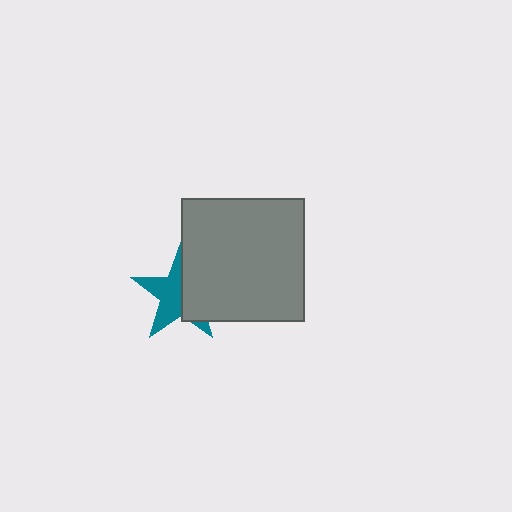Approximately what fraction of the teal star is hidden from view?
Roughly 45% of the teal star is hidden behind the gray square.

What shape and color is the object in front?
The object in front is a gray square.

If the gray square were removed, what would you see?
You would see the complete teal star.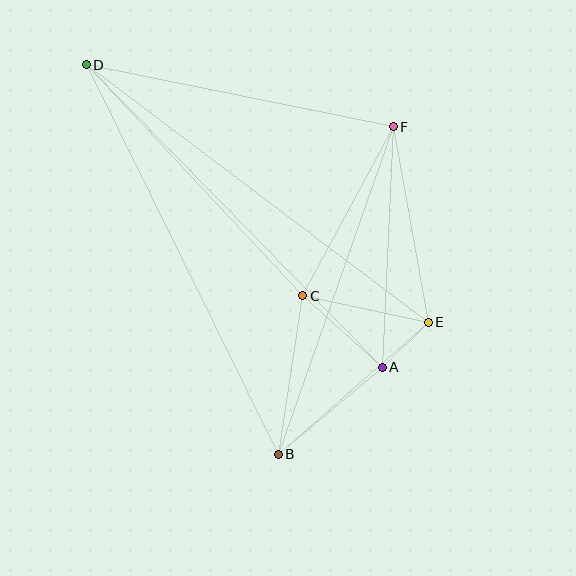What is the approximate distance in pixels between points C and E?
The distance between C and E is approximately 128 pixels.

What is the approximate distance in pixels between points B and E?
The distance between B and E is approximately 200 pixels.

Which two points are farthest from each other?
Points B and D are farthest from each other.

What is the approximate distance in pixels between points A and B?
The distance between A and B is approximately 135 pixels.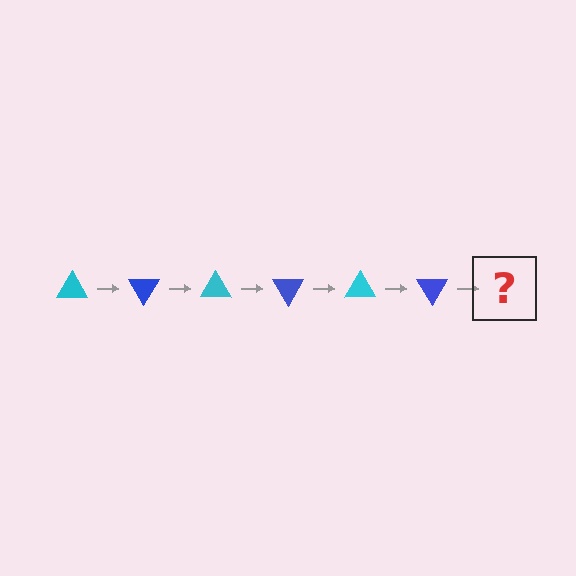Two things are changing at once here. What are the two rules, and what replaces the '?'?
The two rules are that it rotates 60 degrees each step and the color cycles through cyan and blue. The '?' should be a cyan triangle, rotated 360 degrees from the start.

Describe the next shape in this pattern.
It should be a cyan triangle, rotated 360 degrees from the start.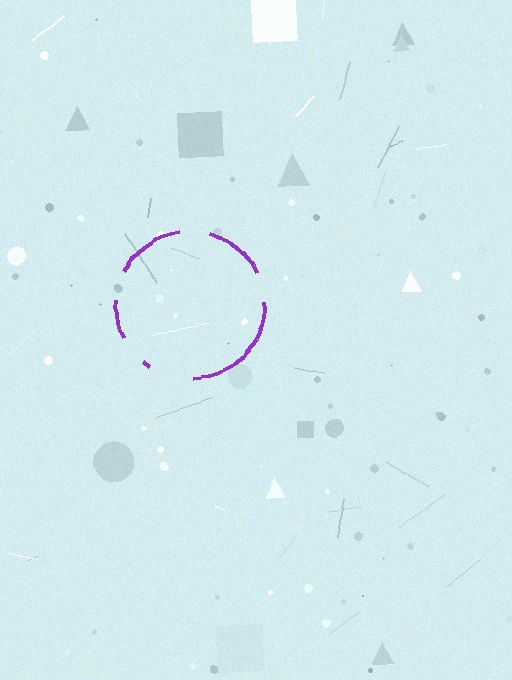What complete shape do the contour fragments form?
The contour fragments form a circle.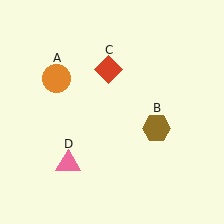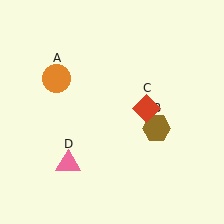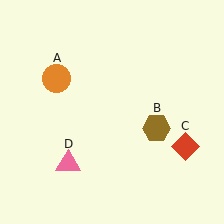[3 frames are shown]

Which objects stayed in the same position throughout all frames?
Orange circle (object A) and brown hexagon (object B) and pink triangle (object D) remained stationary.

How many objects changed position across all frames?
1 object changed position: red diamond (object C).